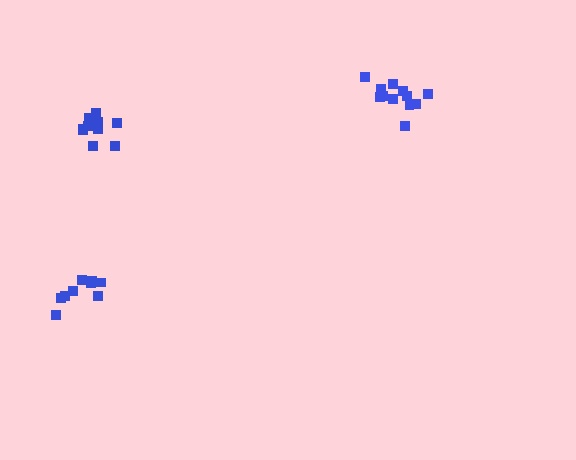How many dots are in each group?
Group 1: 12 dots, Group 2: 9 dots, Group 3: 12 dots (33 total).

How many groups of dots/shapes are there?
There are 3 groups.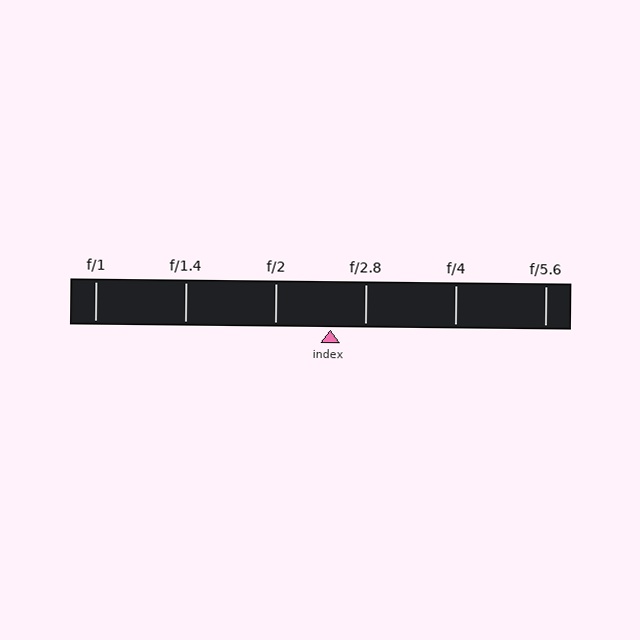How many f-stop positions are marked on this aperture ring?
There are 6 f-stop positions marked.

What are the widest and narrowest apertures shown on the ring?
The widest aperture shown is f/1 and the narrowest is f/5.6.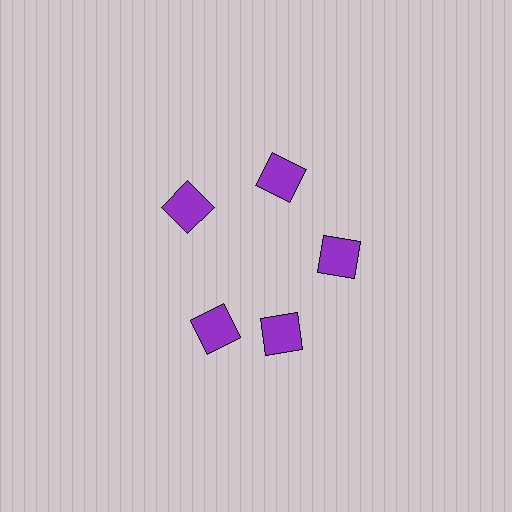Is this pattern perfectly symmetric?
No. The 5 purple squares are arranged in a ring, but one element near the 8 o'clock position is rotated out of alignment along the ring, breaking the 5-fold rotational symmetry.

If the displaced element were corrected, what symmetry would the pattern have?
It would have 5-fold rotational symmetry — the pattern would map onto itself every 72 degrees.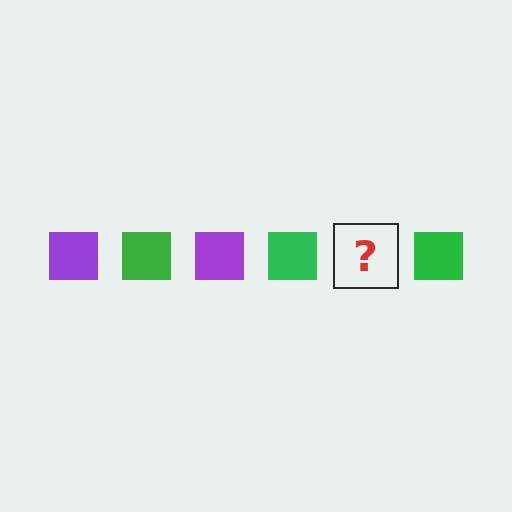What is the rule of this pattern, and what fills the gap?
The rule is that the pattern cycles through purple, green squares. The gap should be filled with a purple square.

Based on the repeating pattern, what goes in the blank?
The blank should be a purple square.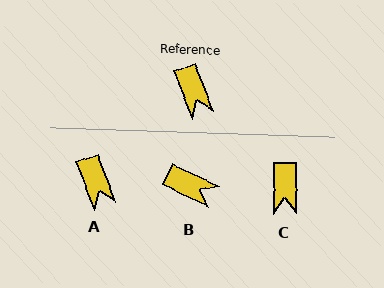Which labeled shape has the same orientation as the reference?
A.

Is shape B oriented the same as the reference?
No, it is off by about 44 degrees.